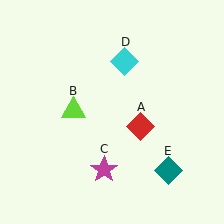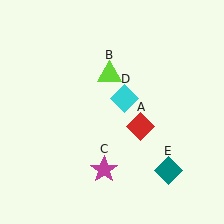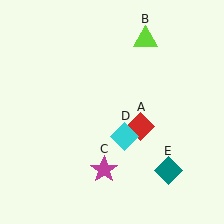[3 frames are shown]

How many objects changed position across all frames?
2 objects changed position: lime triangle (object B), cyan diamond (object D).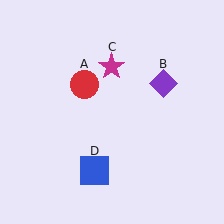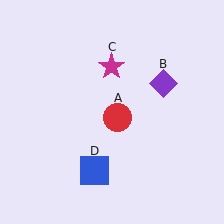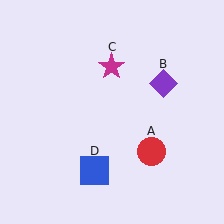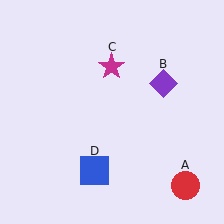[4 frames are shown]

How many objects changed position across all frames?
1 object changed position: red circle (object A).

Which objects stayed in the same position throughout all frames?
Purple diamond (object B) and magenta star (object C) and blue square (object D) remained stationary.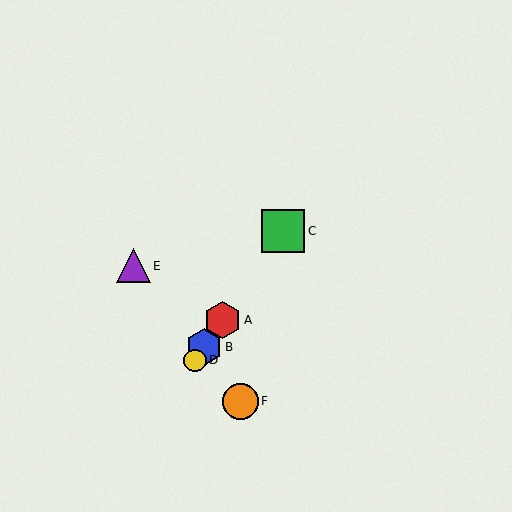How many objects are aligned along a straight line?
4 objects (A, B, C, D) are aligned along a straight line.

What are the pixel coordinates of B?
Object B is at (204, 347).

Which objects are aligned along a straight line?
Objects A, B, C, D are aligned along a straight line.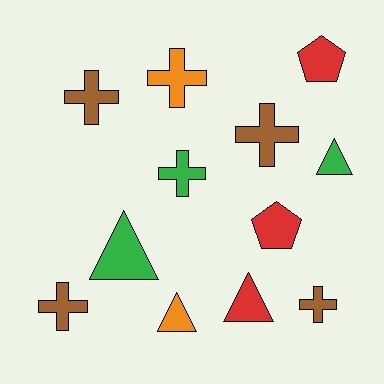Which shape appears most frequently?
Cross, with 6 objects.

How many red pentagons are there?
There are 2 red pentagons.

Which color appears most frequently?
Brown, with 4 objects.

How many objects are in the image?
There are 12 objects.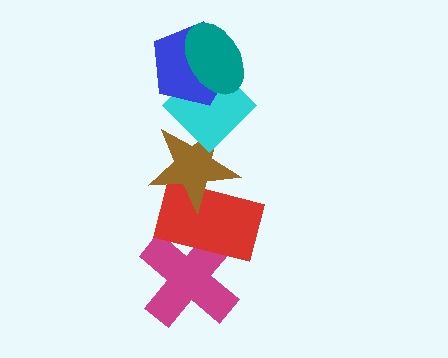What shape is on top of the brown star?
The cyan diamond is on top of the brown star.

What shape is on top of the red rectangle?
The brown star is on top of the red rectangle.